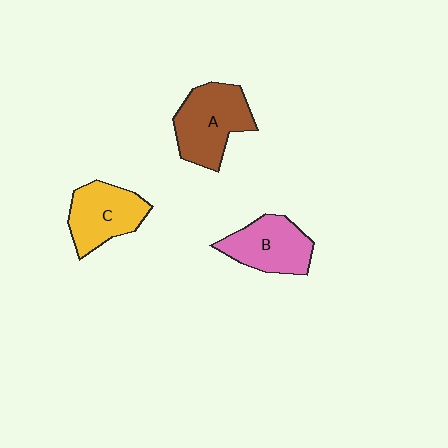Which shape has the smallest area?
Shape B (pink).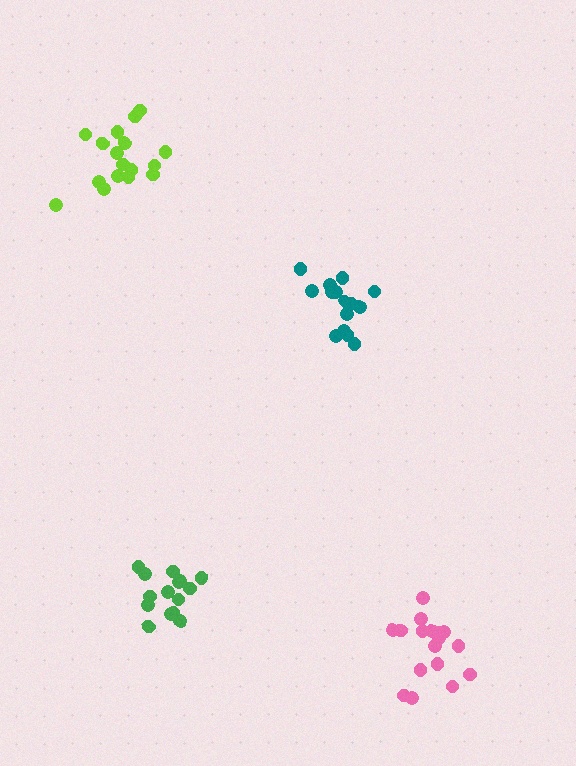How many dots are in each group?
Group 1: 16 dots, Group 2: 17 dots, Group 3: 15 dots, Group 4: 17 dots (65 total).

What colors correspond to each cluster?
The clusters are colored: teal, lime, green, pink.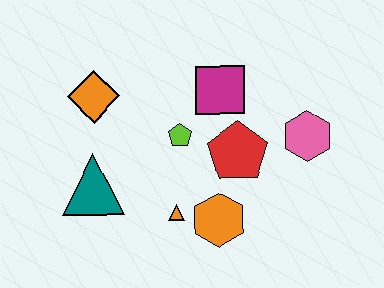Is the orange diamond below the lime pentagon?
No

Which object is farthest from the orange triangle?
The pink hexagon is farthest from the orange triangle.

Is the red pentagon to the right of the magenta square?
Yes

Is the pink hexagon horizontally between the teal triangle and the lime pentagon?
No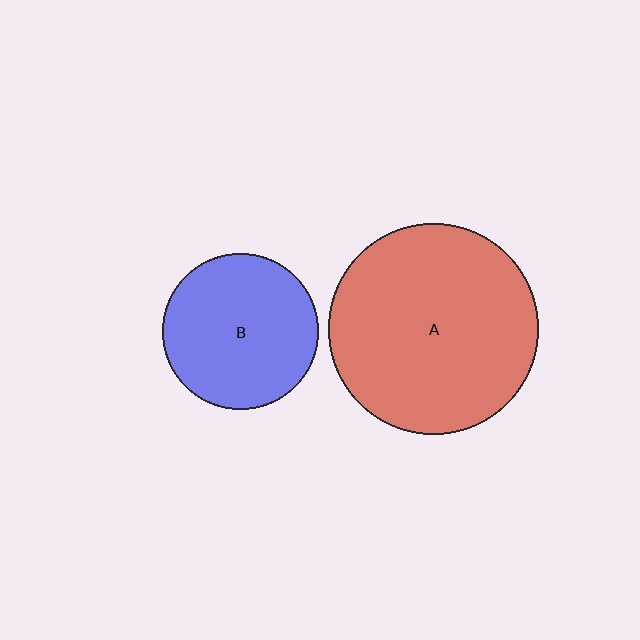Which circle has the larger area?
Circle A (red).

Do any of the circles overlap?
No, none of the circles overlap.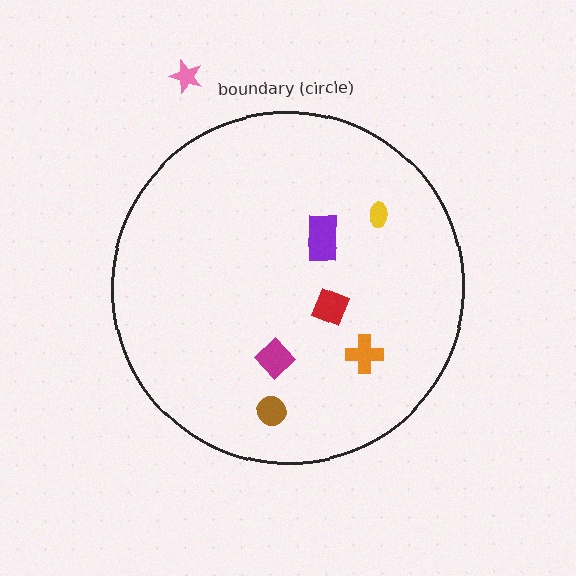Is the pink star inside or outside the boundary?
Outside.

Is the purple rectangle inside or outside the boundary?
Inside.